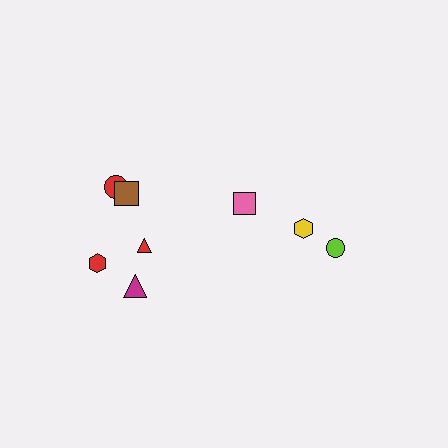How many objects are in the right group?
There are 3 objects.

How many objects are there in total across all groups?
There are 8 objects.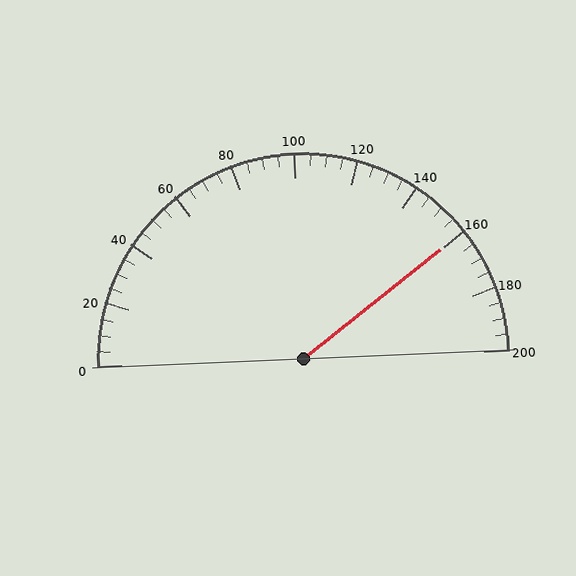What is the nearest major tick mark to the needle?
The nearest major tick mark is 160.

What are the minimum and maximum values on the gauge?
The gauge ranges from 0 to 200.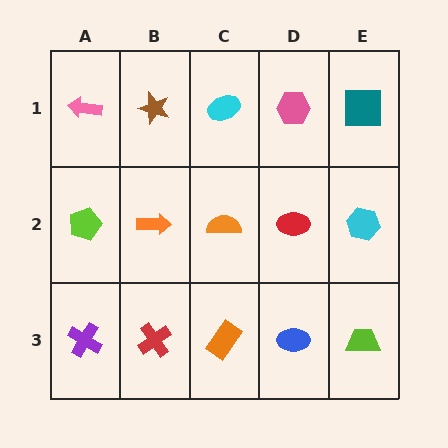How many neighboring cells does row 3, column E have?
2.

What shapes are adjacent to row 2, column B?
A brown star (row 1, column B), a red cross (row 3, column B), a lime pentagon (row 2, column A), an orange semicircle (row 2, column C).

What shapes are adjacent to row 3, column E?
A cyan hexagon (row 2, column E), a blue ellipse (row 3, column D).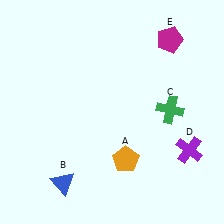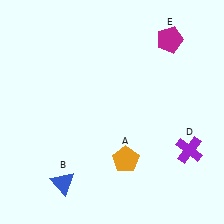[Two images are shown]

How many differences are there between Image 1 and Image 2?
There is 1 difference between the two images.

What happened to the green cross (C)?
The green cross (C) was removed in Image 2. It was in the top-right area of Image 1.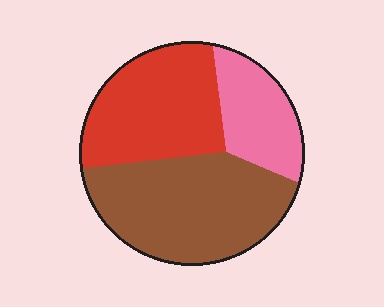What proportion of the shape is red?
Red covers around 35% of the shape.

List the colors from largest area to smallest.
From largest to smallest: brown, red, pink.